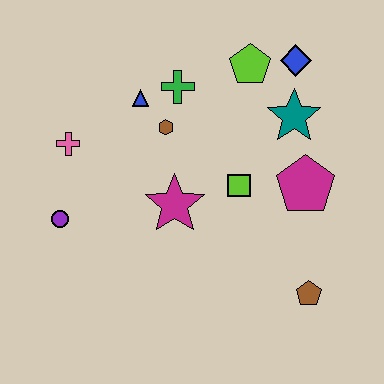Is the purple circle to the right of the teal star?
No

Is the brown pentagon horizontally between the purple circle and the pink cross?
No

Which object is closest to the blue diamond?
The lime pentagon is closest to the blue diamond.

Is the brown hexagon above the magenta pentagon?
Yes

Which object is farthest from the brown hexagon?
The brown pentagon is farthest from the brown hexagon.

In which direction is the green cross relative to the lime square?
The green cross is above the lime square.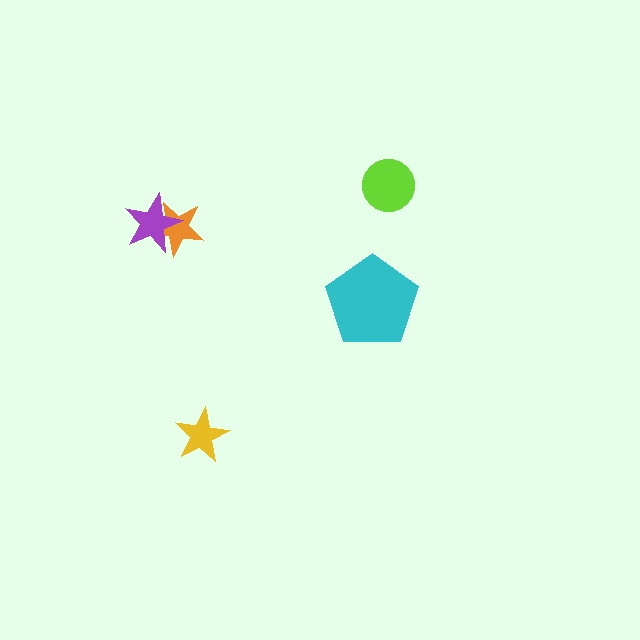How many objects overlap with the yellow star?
0 objects overlap with the yellow star.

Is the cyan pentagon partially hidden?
No, no other shape covers it.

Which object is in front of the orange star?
The purple star is in front of the orange star.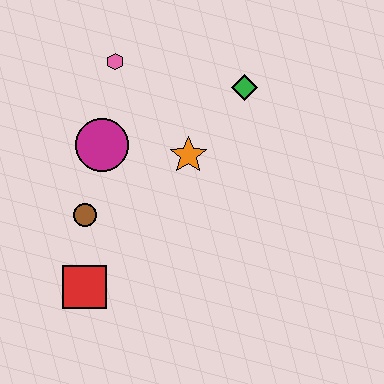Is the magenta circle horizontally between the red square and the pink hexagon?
Yes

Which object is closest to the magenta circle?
The brown circle is closest to the magenta circle.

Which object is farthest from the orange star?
The red square is farthest from the orange star.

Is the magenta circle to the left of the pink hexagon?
Yes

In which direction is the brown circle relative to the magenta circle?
The brown circle is below the magenta circle.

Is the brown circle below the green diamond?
Yes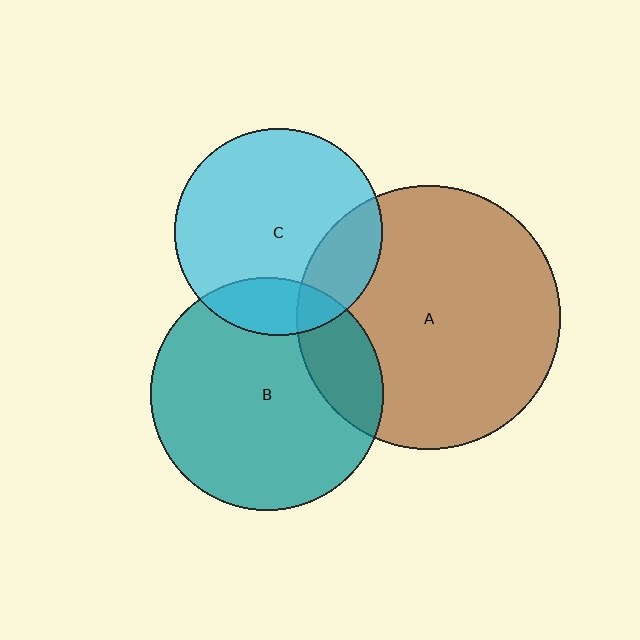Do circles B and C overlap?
Yes.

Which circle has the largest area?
Circle A (brown).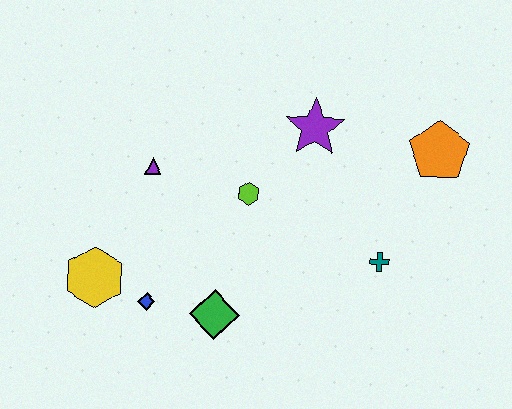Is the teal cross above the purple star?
No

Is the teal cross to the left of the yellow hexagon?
No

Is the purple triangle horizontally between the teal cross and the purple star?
No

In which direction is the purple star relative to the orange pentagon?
The purple star is to the left of the orange pentagon.